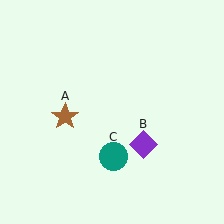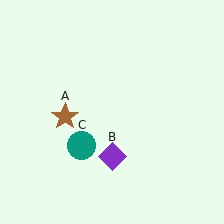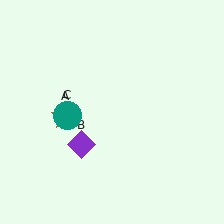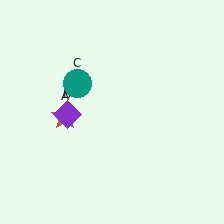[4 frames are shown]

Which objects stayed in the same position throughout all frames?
Brown star (object A) remained stationary.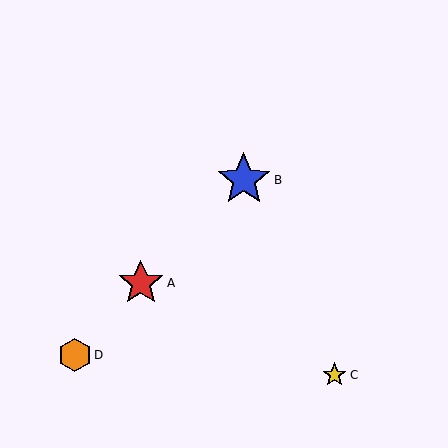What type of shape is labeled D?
Shape D is an orange hexagon.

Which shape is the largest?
The blue star (labeled B) is the largest.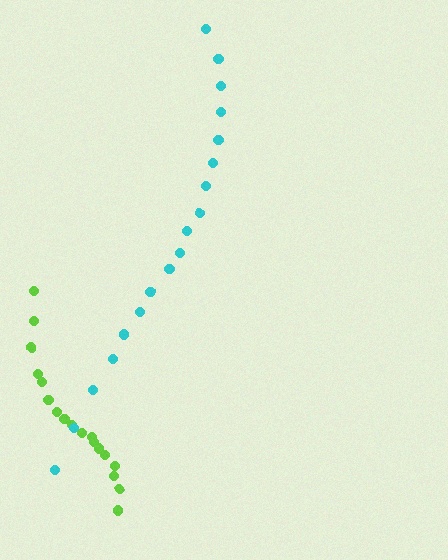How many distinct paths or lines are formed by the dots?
There are 2 distinct paths.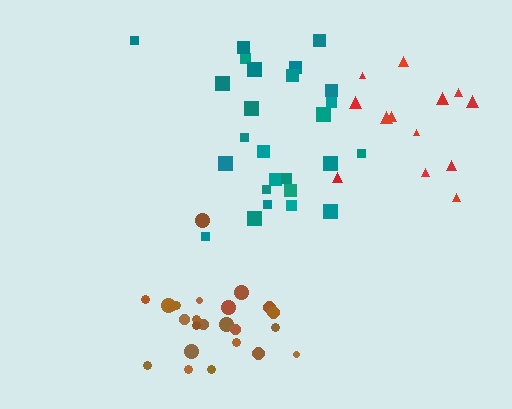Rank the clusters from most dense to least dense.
brown, teal, red.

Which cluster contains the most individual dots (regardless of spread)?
Teal (26).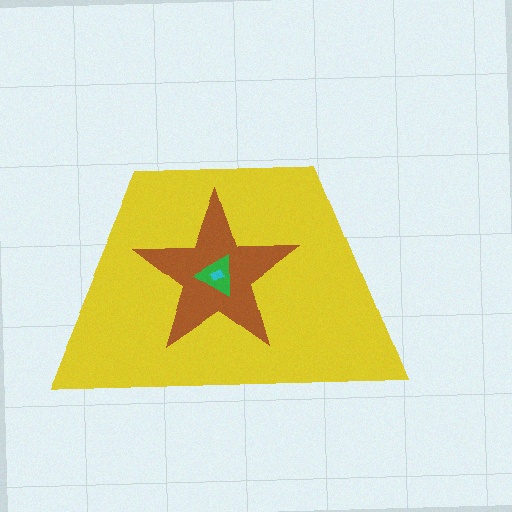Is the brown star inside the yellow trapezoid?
Yes.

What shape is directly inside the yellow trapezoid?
The brown star.